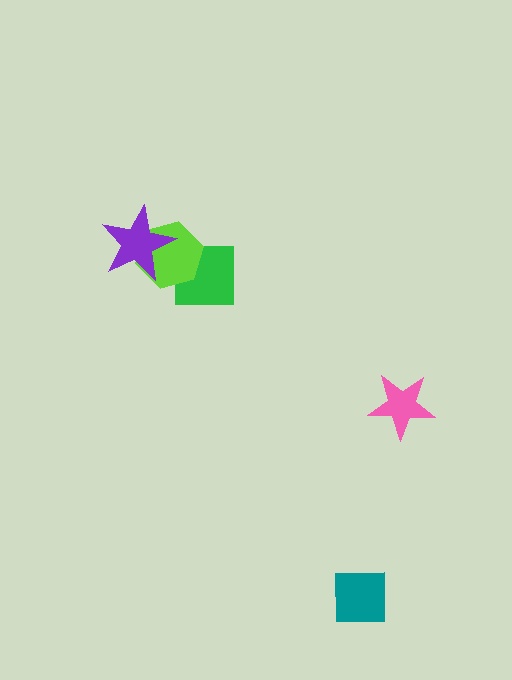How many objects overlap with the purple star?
1 object overlaps with the purple star.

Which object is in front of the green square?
The lime hexagon is in front of the green square.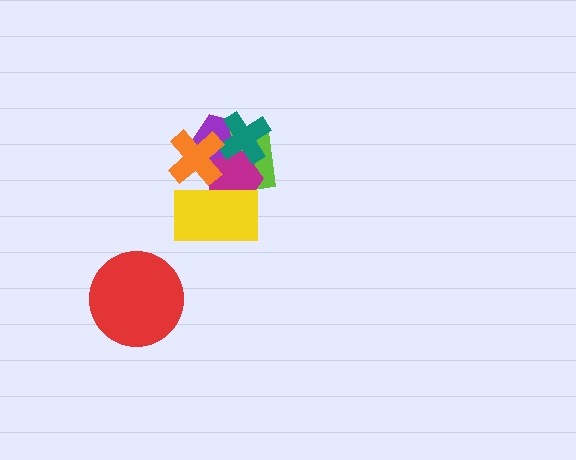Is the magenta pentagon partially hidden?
Yes, it is partially covered by another shape.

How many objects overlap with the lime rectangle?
3 objects overlap with the lime rectangle.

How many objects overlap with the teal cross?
3 objects overlap with the teal cross.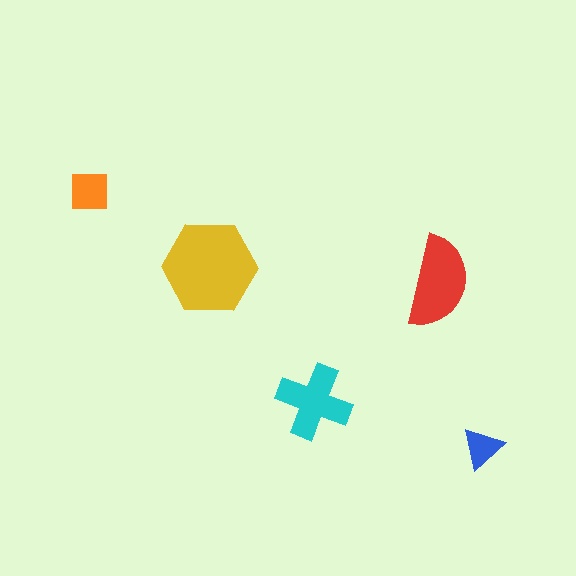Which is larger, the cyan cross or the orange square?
The cyan cross.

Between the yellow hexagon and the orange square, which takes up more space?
The yellow hexagon.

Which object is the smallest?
The blue triangle.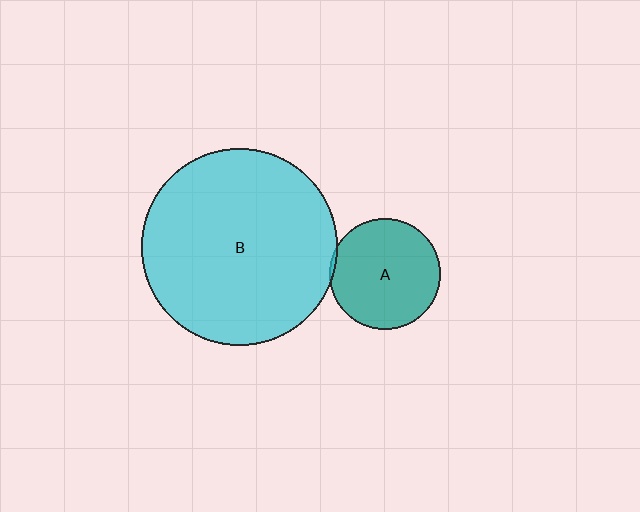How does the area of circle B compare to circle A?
Approximately 3.1 times.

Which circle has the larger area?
Circle B (cyan).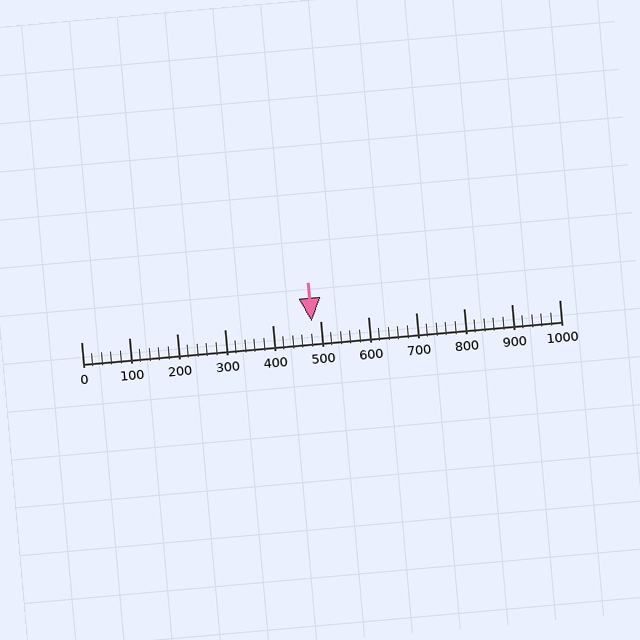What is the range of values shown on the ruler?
The ruler shows values from 0 to 1000.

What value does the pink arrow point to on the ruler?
The pink arrow points to approximately 483.